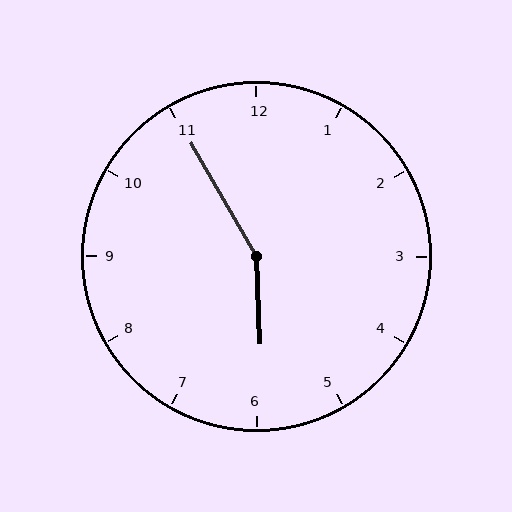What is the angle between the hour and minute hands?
Approximately 152 degrees.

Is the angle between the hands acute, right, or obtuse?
It is obtuse.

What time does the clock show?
5:55.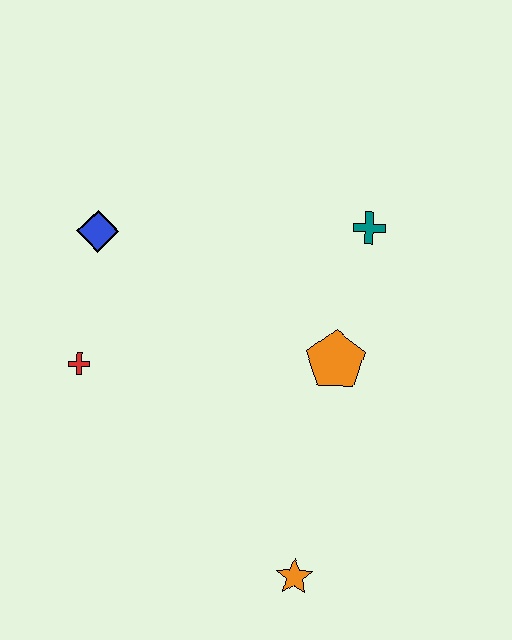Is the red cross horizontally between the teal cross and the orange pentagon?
No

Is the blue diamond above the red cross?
Yes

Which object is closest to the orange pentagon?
The teal cross is closest to the orange pentagon.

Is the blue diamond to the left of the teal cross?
Yes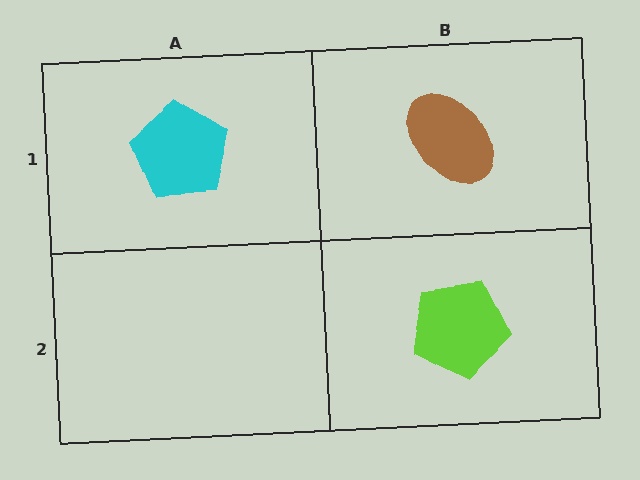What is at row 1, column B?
A brown ellipse.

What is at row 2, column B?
A lime pentagon.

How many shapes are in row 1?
2 shapes.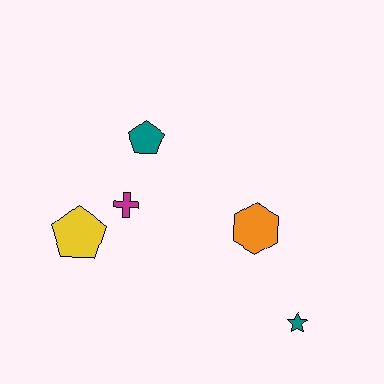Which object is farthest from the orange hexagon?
The yellow pentagon is farthest from the orange hexagon.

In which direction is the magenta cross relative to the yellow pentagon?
The magenta cross is to the right of the yellow pentagon.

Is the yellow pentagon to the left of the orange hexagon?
Yes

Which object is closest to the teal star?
The orange hexagon is closest to the teal star.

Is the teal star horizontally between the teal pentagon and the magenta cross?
No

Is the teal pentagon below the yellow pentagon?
No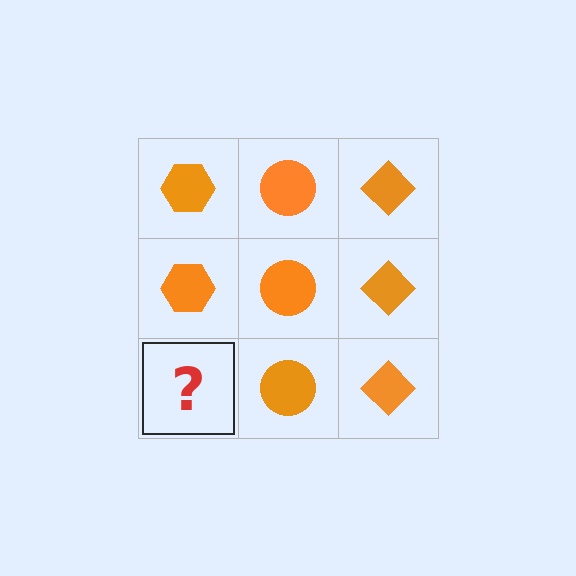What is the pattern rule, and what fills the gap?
The rule is that each column has a consistent shape. The gap should be filled with an orange hexagon.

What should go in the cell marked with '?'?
The missing cell should contain an orange hexagon.